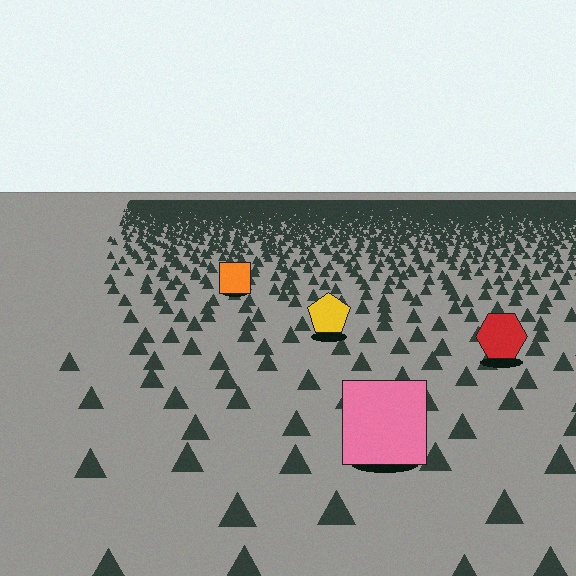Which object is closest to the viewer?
The pink square is closest. The texture marks near it are larger and more spread out.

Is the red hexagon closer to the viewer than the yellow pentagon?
Yes. The red hexagon is closer — you can tell from the texture gradient: the ground texture is coarser near it.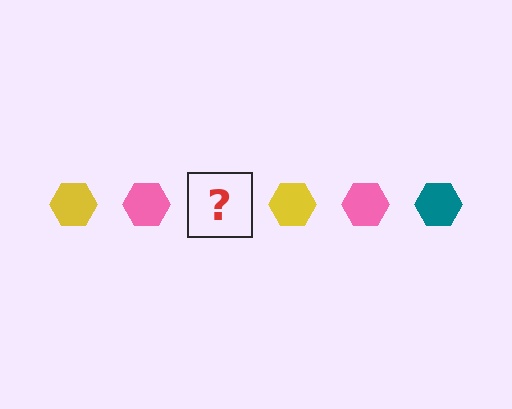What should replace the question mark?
The question mark should be replaced with a teal hexagon.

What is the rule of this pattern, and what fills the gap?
The rule is that the pattern cycles through yellow, pink, teal hexagons. The gap should be filled with a teal hexagon.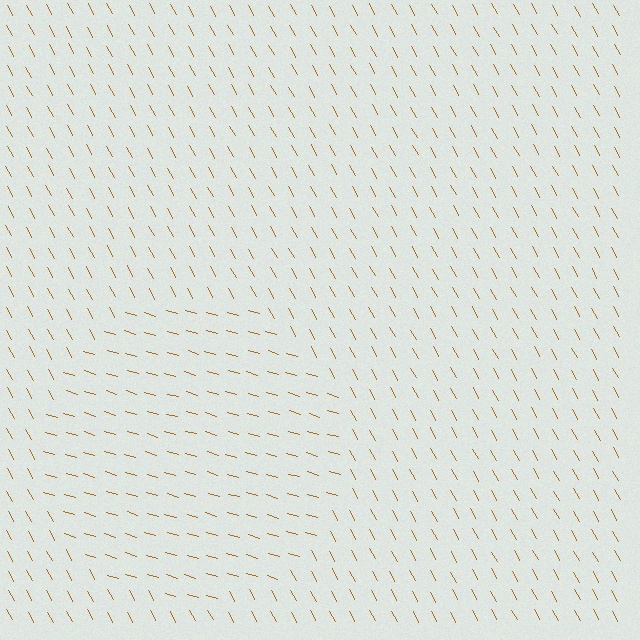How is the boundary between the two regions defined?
The boundary is defined purely by a change in line orientation (approximately 45 degrees difference). All lines are the same color and thickness.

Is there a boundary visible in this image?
Yes, there is a texture boundary formed by a change in line orientation.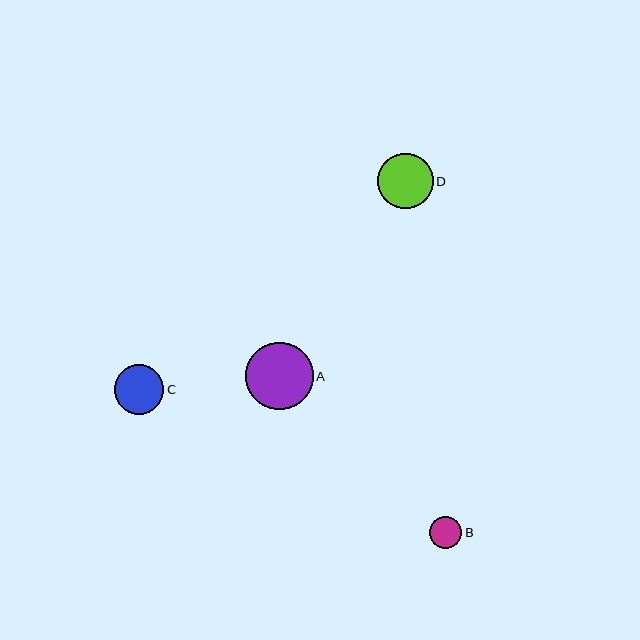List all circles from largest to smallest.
From largest to smallest: A, D, C, B.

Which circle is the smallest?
Circle B is the smallest with a size of approximately 32 pixels.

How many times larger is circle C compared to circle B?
Circle C is approximately 1.5 times the size of circle B.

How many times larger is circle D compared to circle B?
Circle D is approximately 1.7 times the size of circle B.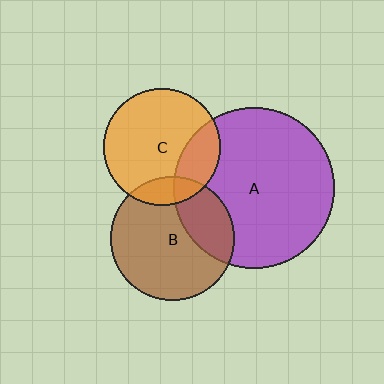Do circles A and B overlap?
Yes.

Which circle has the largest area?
Circle A (purple).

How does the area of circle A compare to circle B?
Approximately 1.7 times.